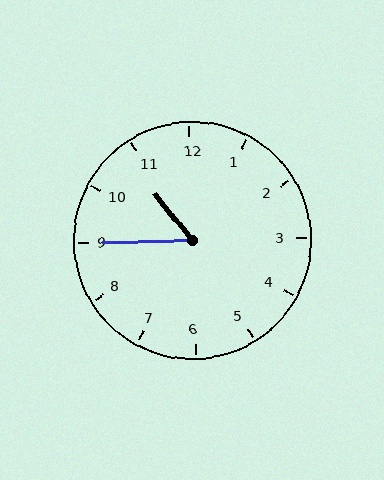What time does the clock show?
10:45.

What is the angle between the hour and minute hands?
Approximately 52 degrees.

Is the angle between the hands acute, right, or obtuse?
It is acute.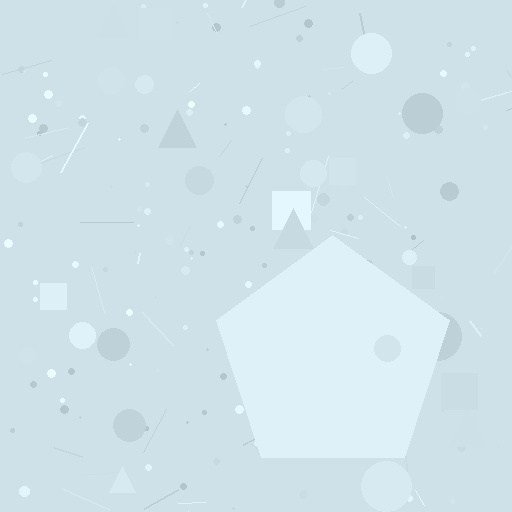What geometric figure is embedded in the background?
A pentagon is embedded in the background.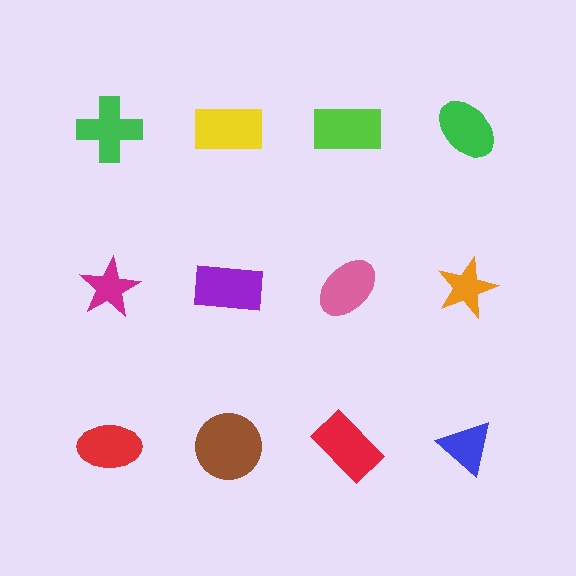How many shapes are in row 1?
4 shapes.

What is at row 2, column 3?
A pink ellipse.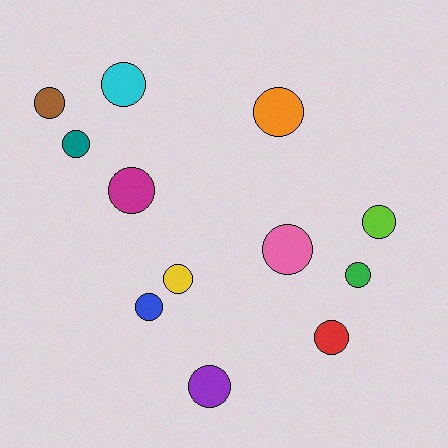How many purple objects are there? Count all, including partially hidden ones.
There is 1 purple object.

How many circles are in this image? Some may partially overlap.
There are 12 circles.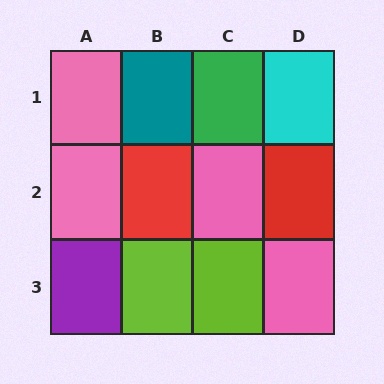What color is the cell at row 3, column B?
Lime.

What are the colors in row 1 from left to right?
Pink, teal, green, cyan.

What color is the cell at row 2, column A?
Pink.